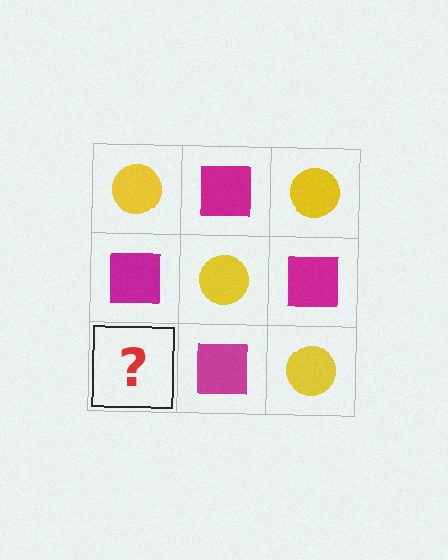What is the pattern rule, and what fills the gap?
The rule is that it alternates yellow circle and magenta square in a checkerboard pattern. The gap should be filled with a yellow circle.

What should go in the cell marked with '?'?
The missing cell should contain a yellow circle.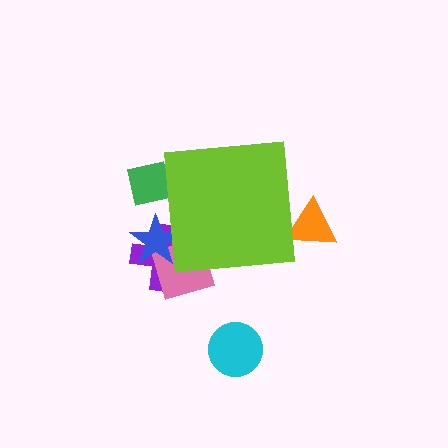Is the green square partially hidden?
Yes, the green square is partially hidden behind the lime square.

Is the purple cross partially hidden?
Yes, the purple cross is partially hidden behind the lime square.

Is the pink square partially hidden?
Yes, the pink square is partially hidden behind the lime square.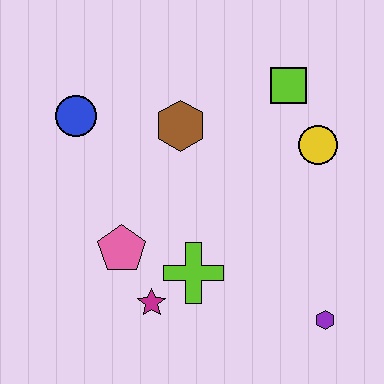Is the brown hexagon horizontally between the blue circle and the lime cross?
Yes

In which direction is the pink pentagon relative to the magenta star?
The pink pentagon is above the magenta star.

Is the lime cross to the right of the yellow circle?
No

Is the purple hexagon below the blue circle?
Yes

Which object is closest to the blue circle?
The brown hexagon is closest to the blue circle.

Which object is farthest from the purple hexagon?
The blue circle is farthest from the purple hexagon.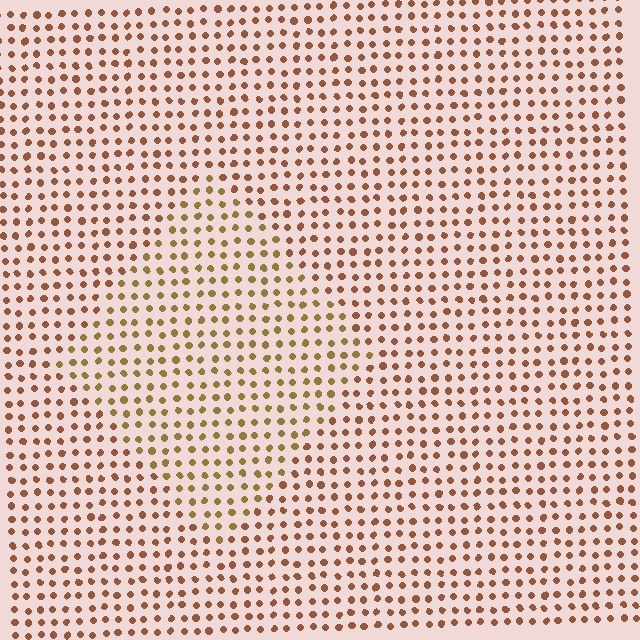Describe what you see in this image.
The image is filled with small brown elements in a uniform arrangement. A diamond-shaped region is visible where the elements are tinted to a slightly different hue, forming a subtle color boundary.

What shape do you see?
I see a diamond.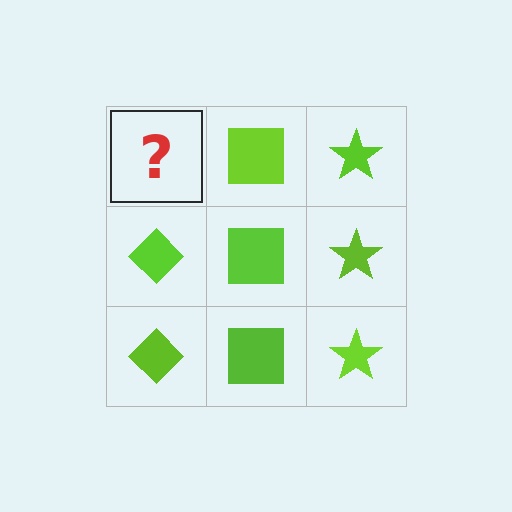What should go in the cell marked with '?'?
The missing cell should contain a lime diamond.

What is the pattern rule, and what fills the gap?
The rule is that each column has a consistent shape. The gap should be filled with a lime diamond.